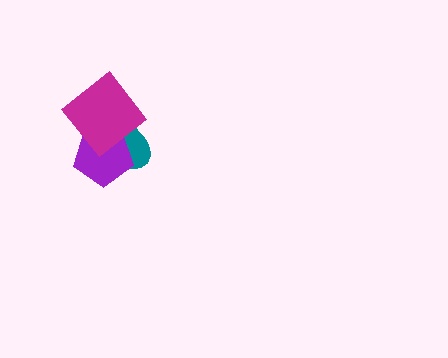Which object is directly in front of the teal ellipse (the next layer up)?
The purple pentagon is directly in front of the teal ellipse.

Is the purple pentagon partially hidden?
Yes, it is partially covered by another shape.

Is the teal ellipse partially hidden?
Yes, it is partially covered by another shape.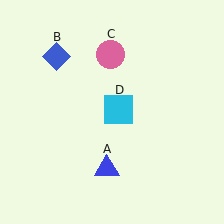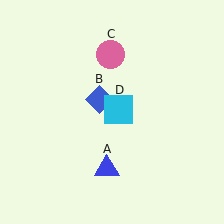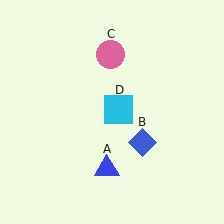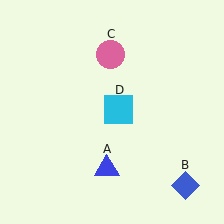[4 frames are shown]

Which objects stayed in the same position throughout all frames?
Blue triangle (object A) and pink circle (object C) and cyan square (object D) remained stationary.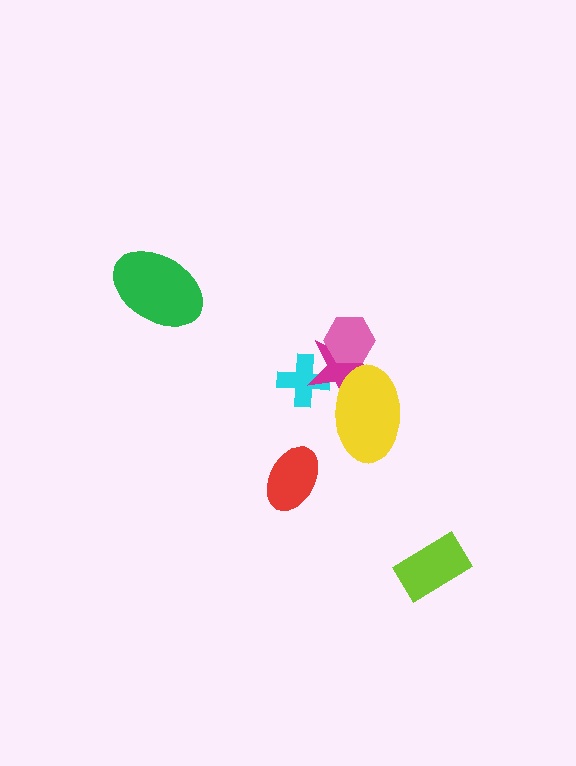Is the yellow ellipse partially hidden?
No, no other shape covers it.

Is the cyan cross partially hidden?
Yes, it is partially covered by another shape.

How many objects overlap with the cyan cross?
1 object overlaps with the cyan cross.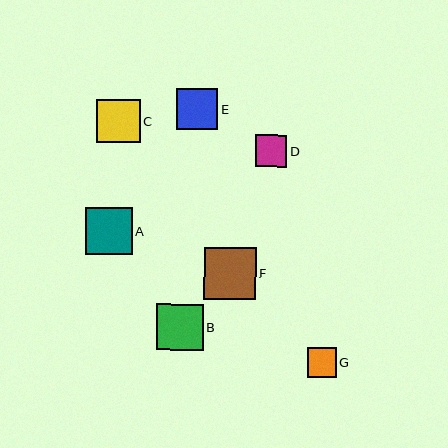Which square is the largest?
Square F is the largest with a size of approximately 52 pixels.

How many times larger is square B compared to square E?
Square B is approximately 1.1 times the size of square E.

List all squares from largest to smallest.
From largest to smallest: F, B, A, C, E, D, G.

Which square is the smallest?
Square G is the smallest with a size of approximately 29 pixels.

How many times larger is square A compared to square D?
Square A is approximately 1.5 times the size of square D.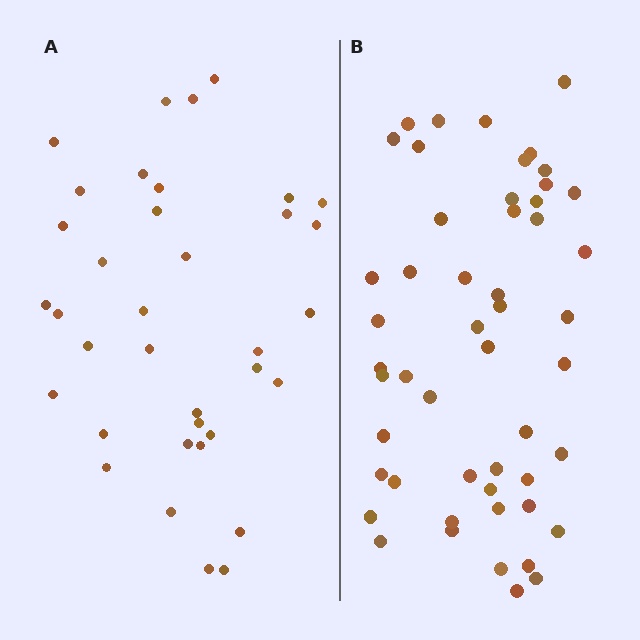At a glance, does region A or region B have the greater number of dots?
Region B (the right region) has more dots.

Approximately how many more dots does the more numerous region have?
Region B has approximately 15 more dots than region A.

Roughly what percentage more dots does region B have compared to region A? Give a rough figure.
About 40% more.